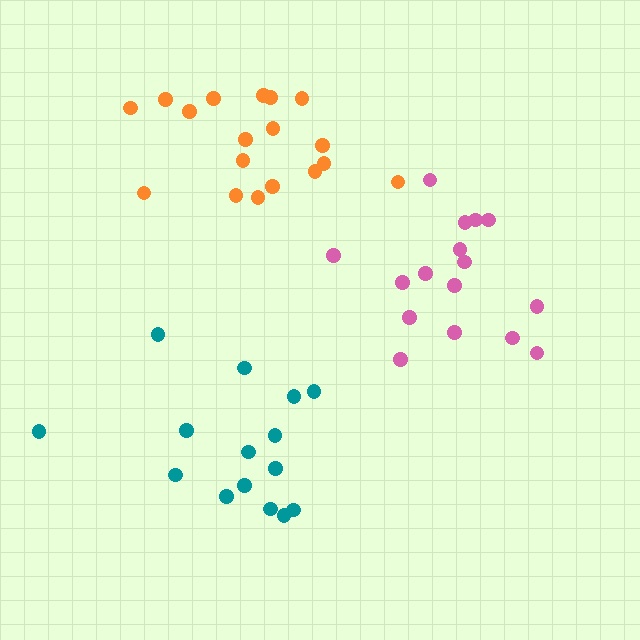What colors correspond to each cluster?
The clusters are colored: pink, orange, teal.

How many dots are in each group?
Group 1: 16 dots, Group 2: 18 dots, Group 3: 15 dots (49 total).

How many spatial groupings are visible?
There are 3 spatial groupings.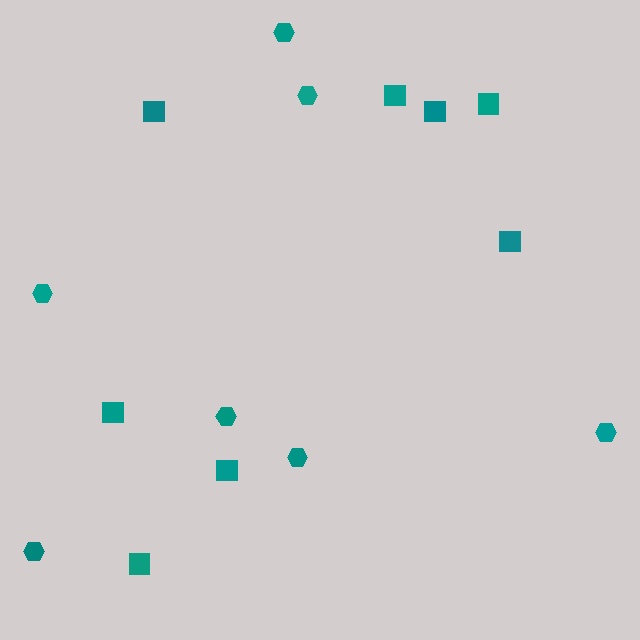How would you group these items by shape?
There are 2 groups: one group of squares (8) and one group of hexagons (7).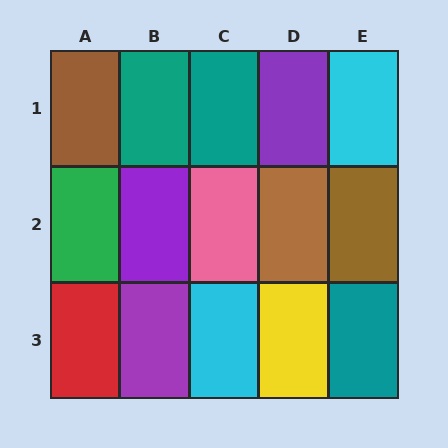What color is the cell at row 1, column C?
Teal.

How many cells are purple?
3 cells are purple.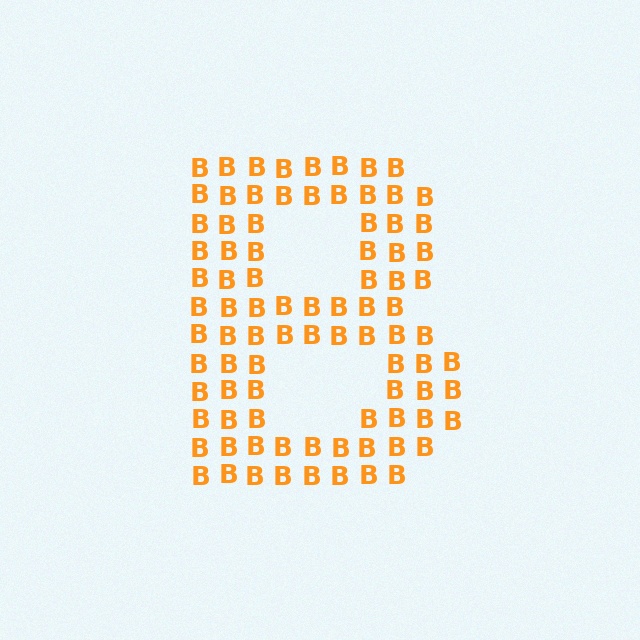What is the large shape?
The large shape is the letter B.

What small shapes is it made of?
It is made of small letter B's.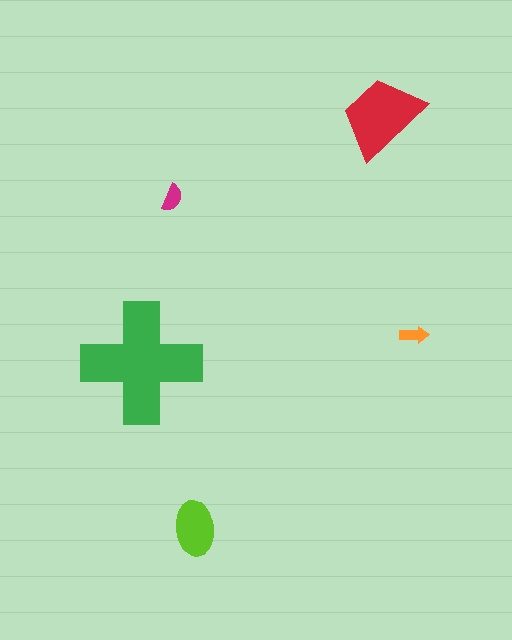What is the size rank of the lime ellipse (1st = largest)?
3rd.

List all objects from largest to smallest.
The green cross, the red trapezoid, the lime ellipse, the magenta semicircle, the orange arrow.